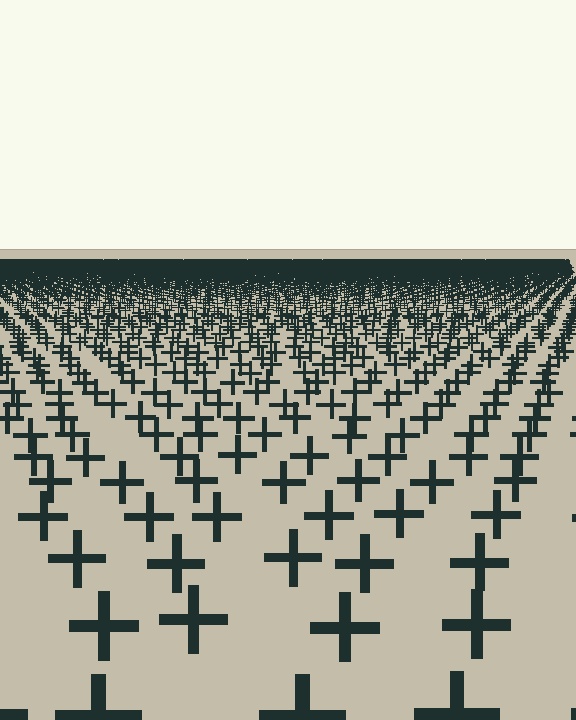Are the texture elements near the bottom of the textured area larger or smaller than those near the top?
Larger. Near the bottom, elements are closer to the viewer and appear at a bigger on-screen size.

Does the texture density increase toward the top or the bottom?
Density increases toward the top.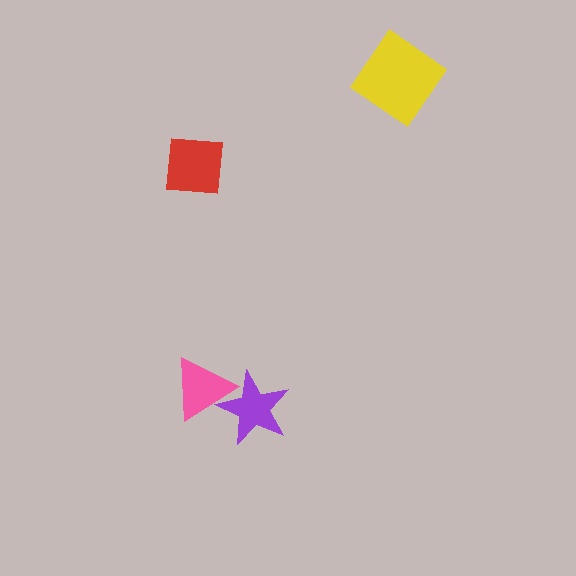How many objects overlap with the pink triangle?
1 object overlaps with the pink triangle.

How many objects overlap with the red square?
0 objects overlap with the red square.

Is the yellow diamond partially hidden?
No, no other shape covers it.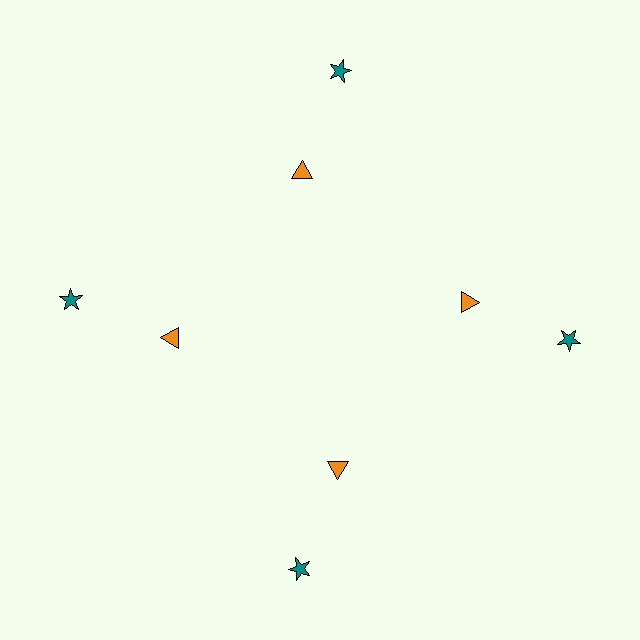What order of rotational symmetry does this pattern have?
This pattern has 4-fold rotational symmetry.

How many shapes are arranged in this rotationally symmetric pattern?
There are 8 shapes, arranged in 4 groups of 2.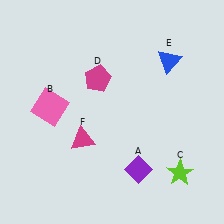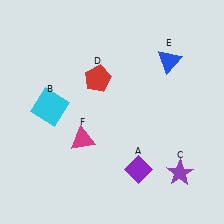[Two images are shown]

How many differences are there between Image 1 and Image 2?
There are 3 differences between the two images.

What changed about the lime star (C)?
In Image 1, C is lime. In Image 2, it changed to purple.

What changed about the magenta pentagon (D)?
In Image 1, D is magenta. In Image 2, it changed to red.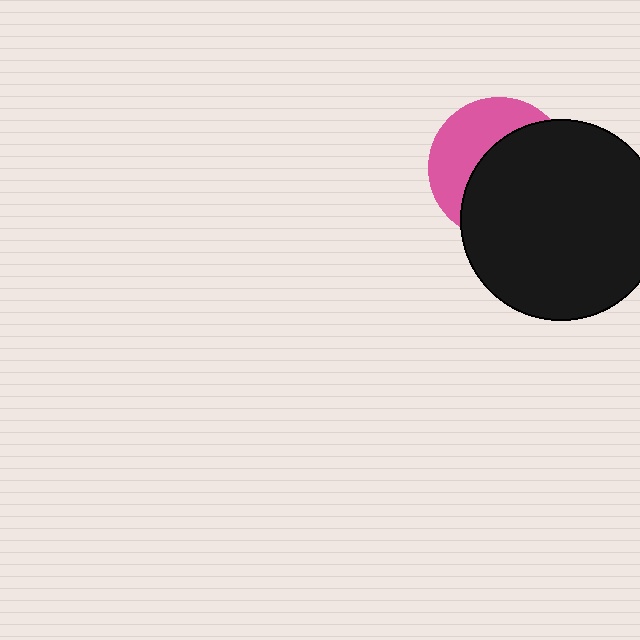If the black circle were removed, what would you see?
You would see the complete pink circle.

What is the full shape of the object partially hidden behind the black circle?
The partially hidden object is a pink circle.